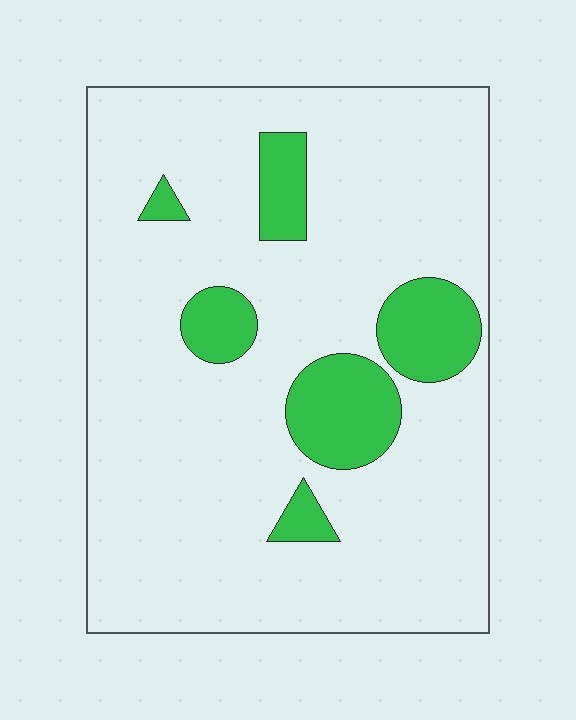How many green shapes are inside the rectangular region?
6.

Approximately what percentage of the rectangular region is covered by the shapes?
Approximately 15%.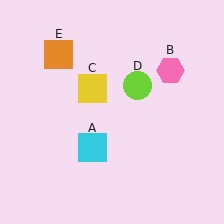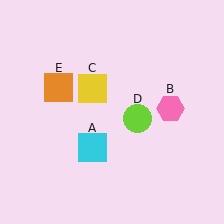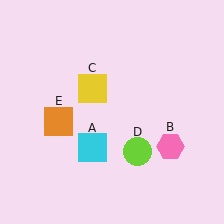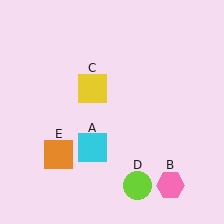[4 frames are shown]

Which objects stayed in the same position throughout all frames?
Cyan square (object A) and yellow square (object C) remained stationary.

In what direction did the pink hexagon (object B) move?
The pink hexagon (object B) moved down.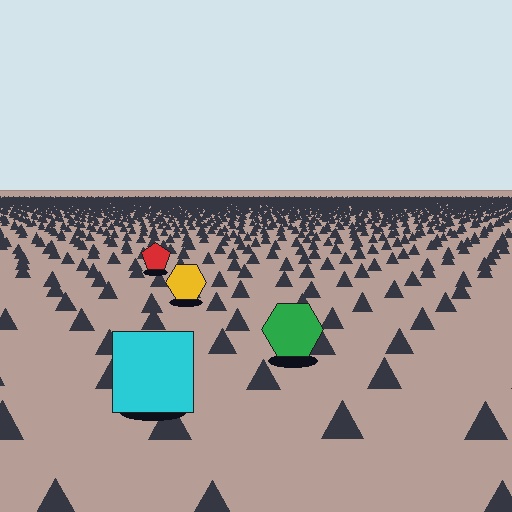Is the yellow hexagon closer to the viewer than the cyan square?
No. The cyan square is closer — you can tell from the texture gradient: the ground texture is coarser near it.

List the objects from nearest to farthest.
From nearest to farthest: the cyan square, the green hexagon, the yellow hexagon, the red pentagon.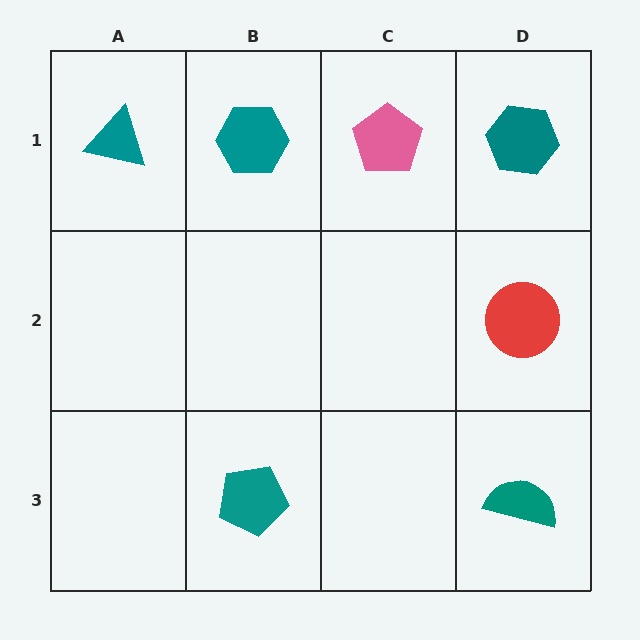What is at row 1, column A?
A teal triangle.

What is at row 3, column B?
A teal pentagon.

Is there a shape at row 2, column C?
No, that cell is empty.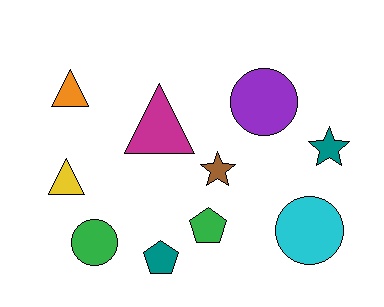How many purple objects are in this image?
There is 1 purple object.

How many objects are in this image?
There are 10 objects.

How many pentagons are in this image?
There are 2 pentagons.